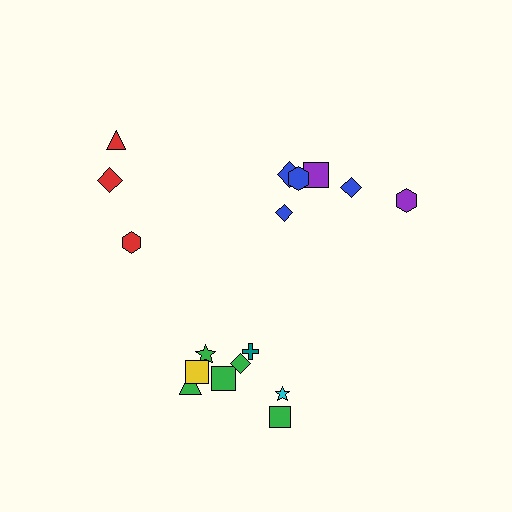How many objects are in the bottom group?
There are 8 objects.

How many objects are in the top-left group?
There are 3 objects.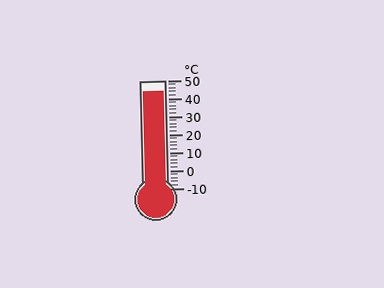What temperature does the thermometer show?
The thermometer shows approximately 44°C.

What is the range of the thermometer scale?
The thermometer scale ranges from -10°C to 50°C.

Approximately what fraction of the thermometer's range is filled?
The thermometer is filled to approximately 90% of its range.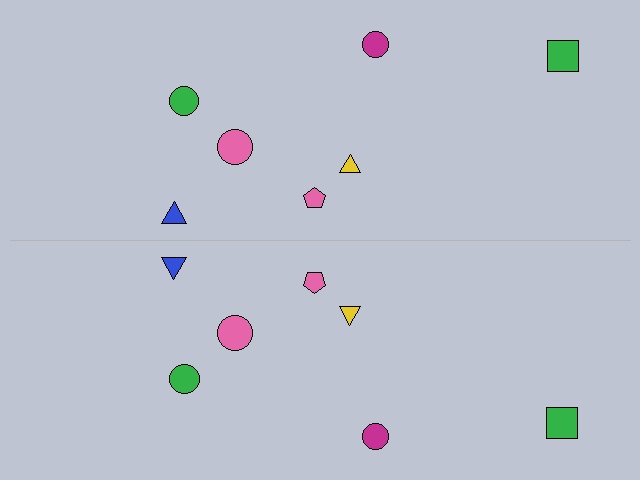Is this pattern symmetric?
Yes, this pattern has bilateral (reflection) symmetry.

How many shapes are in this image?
There are 14 shapes in this image.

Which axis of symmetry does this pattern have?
The pattern has a horizontal axis of symmetry running through the center of the image.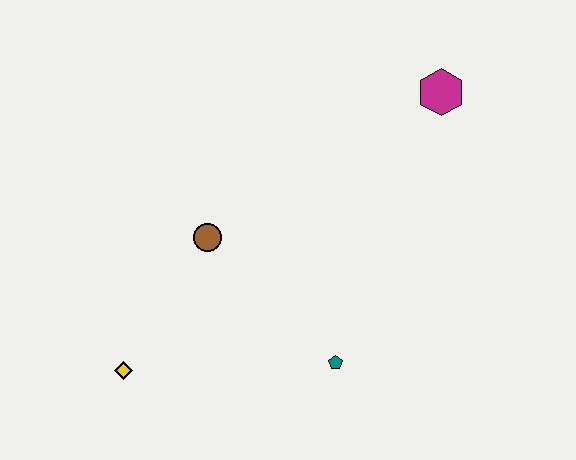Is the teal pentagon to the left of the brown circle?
No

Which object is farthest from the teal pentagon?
The magenta hexagon is farthest from the teal pentagon.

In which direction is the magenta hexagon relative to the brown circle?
The magenta hexagon is to the right of the brown circle.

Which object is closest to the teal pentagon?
The brown circle is closest to the teal pentagon.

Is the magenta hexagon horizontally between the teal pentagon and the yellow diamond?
No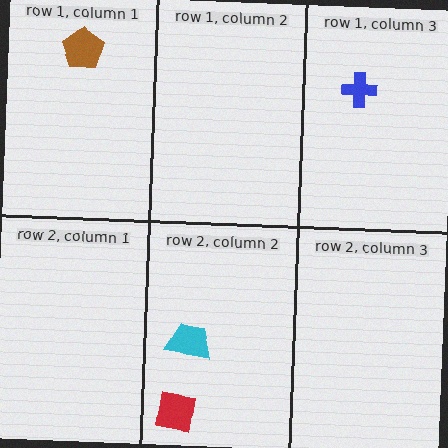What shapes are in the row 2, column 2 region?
The red square, the cyan trapezoid.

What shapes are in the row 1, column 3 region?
The blue cross.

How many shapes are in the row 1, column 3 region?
1.